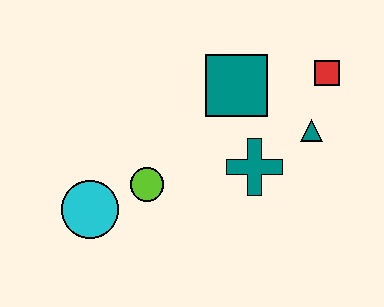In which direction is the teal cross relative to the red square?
The teal cross is below the red square.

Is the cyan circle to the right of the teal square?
No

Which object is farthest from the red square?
The cyan circle is farthest from the red square.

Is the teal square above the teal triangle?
Yes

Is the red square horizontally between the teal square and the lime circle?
No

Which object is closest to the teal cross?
The teal triangle is closest to the teal cross.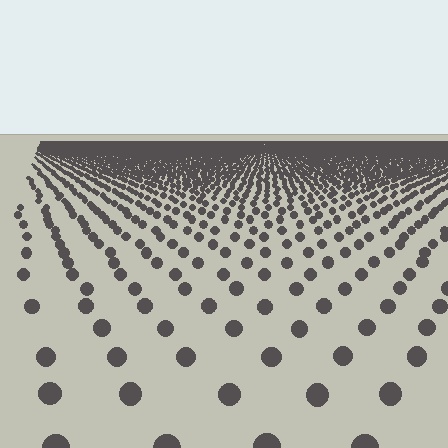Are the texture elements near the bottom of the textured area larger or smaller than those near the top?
Larger. Near the bottom, elements are closer to the viewer and appear at a bigger on-screen size.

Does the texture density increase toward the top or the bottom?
Density increases toward the top.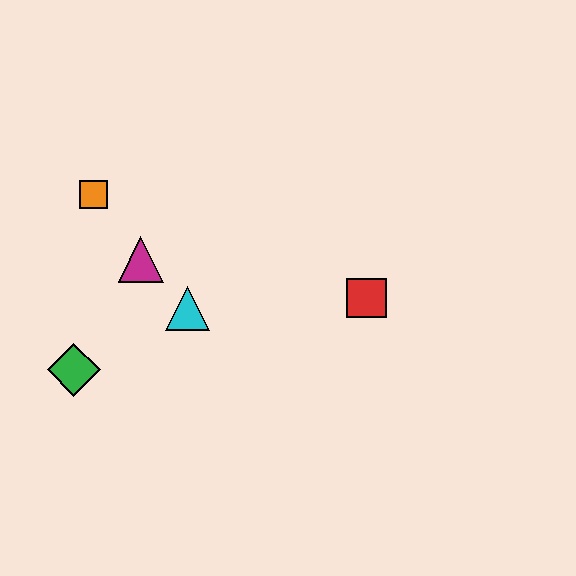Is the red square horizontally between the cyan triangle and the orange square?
No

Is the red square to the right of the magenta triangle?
Yes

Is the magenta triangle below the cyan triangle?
No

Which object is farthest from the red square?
The green diamond is farthest from the red square.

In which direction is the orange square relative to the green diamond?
The orange square is above the green diamond.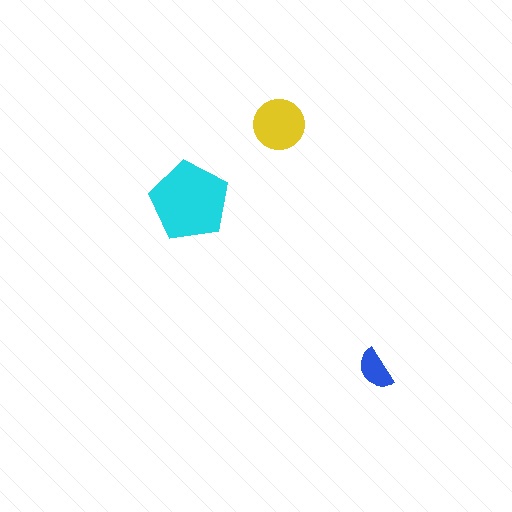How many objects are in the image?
There are 3 objects in the image.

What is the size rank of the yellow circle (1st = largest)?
2nd.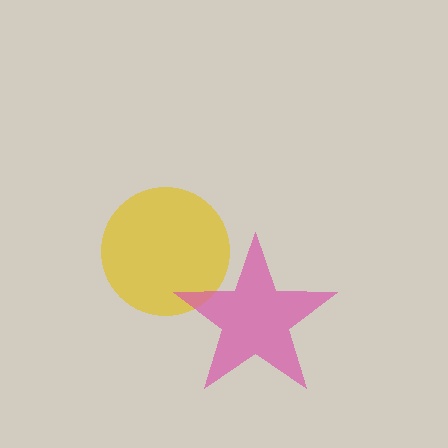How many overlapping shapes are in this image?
There are 2 overlapping shapes in the image.